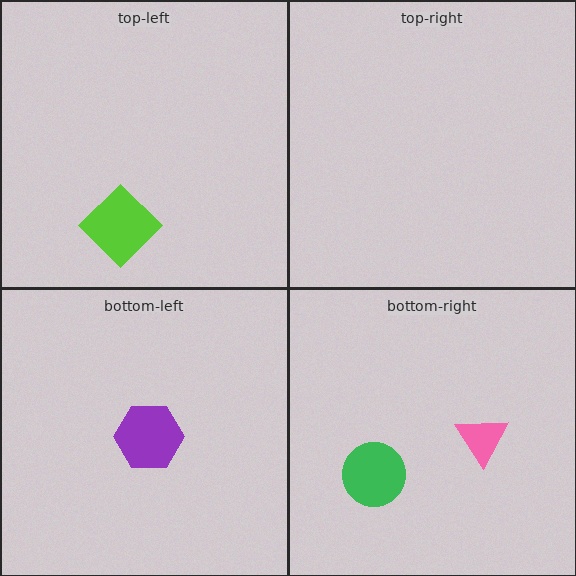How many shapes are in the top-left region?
1.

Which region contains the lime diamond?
The top-left region.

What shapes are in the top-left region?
The lime diamond.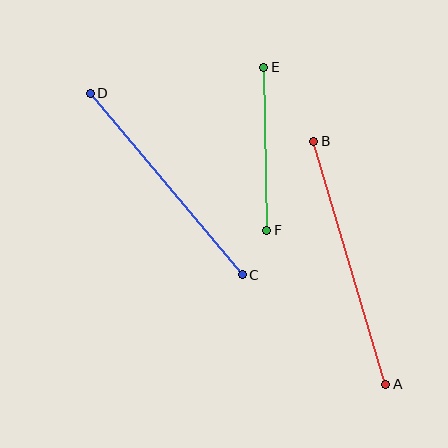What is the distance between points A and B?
The distance is approximately 253 pixels.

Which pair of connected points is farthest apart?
Points A and B are farthest apart.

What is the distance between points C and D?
The distance is approximately 237 pixels.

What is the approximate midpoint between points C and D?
The midpoint is at approximately (166, 184) pixels.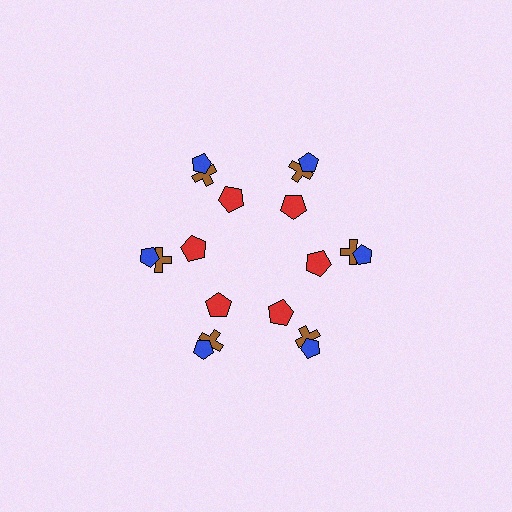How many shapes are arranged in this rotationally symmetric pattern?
There are 18 shapes, arranged in 6 groups of 3.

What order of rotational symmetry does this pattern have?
This pattern has 6-fold rotational symmetry.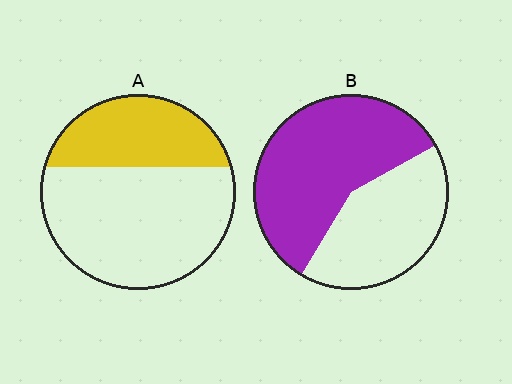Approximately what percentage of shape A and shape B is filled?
A is approximately 35% and B is approximately 60%.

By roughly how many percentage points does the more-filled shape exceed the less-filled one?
By roughly 25 percentage points (B over A).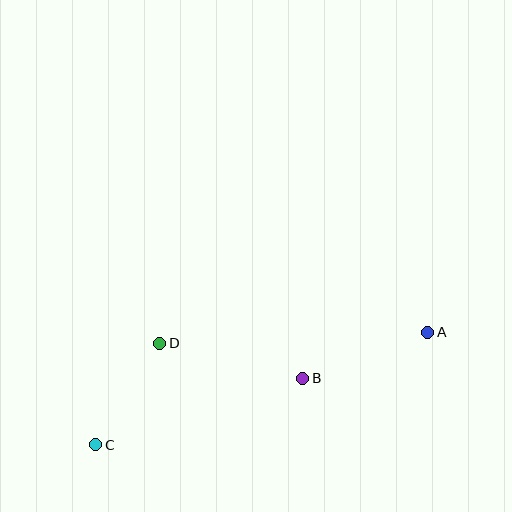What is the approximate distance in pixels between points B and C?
The distance between B and C is approximately 218 pixels.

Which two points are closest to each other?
Points C and D are closest to each other.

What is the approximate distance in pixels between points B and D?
The distance between B and D is approximately 147 pixels.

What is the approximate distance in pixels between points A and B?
The distance between A and B is approximately 133 pixels.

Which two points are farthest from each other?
Points A and C are farthest from each other.